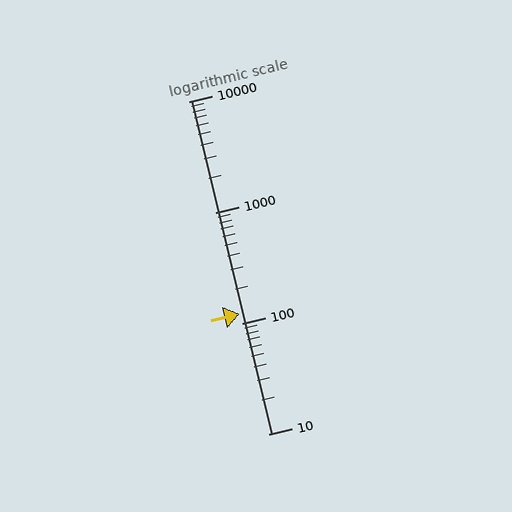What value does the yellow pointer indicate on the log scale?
The pointer indicates approximately 120.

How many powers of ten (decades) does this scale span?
The scale spans 3 decades, from 10 to 10000.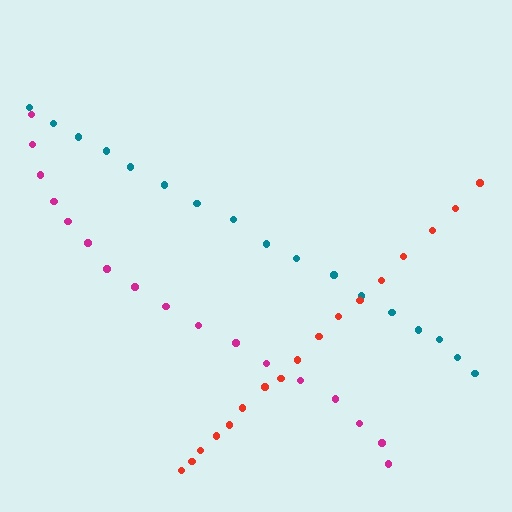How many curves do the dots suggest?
There are 3 distinct paths.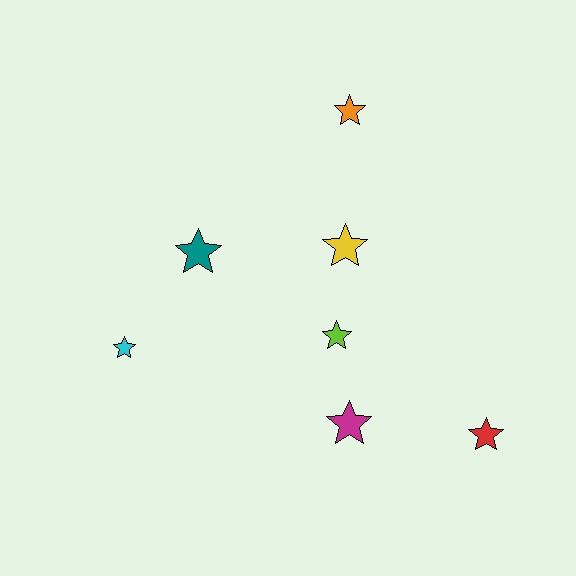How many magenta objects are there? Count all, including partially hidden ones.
There is 1 magenta object.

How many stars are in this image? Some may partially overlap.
There are 7 stars.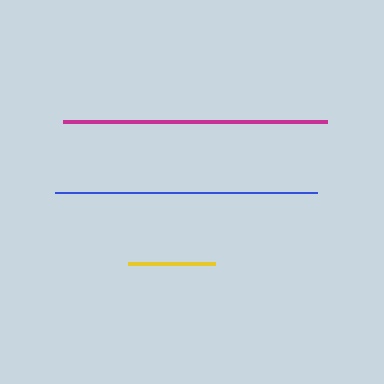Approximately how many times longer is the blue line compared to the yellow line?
The blue line is approximately 3.0 times the length of the yellow line.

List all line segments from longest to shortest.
From longest to shortest: magenta, blue, yellow.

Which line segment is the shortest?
The yellow line is the shortest at approximately 87 pixels.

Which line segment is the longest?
The magenta line is the longest at approximately 263 pixels.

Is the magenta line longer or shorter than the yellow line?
The magenta line is longer than the yellow line.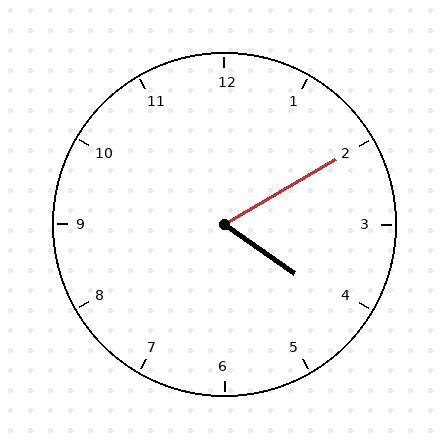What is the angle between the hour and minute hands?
Approximately 65 degrees.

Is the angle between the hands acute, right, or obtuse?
It is acute.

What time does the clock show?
4:10.